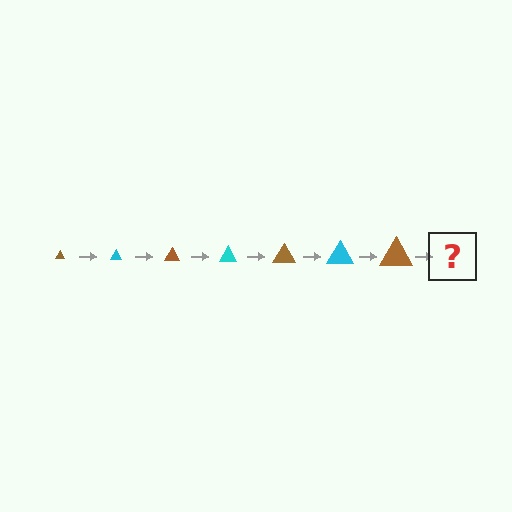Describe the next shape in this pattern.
It should be a cyan triangle, larger than the previous one.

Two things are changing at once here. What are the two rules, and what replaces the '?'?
The two rules are that the triangle grows larger each step and the color cycles through brown and cyan. The '?' should be a cyan triangle, larger than the previous one.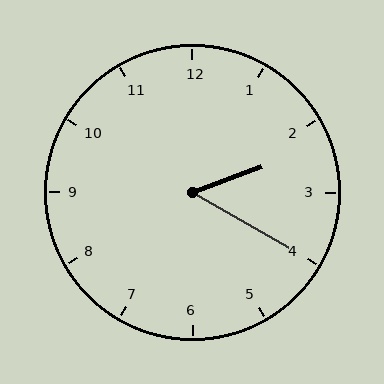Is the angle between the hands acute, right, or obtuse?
It is acute.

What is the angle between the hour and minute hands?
Approximately 50 degrees.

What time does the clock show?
2:20.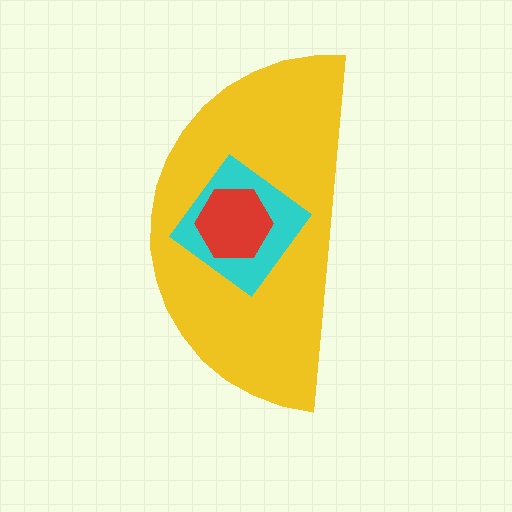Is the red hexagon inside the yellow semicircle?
Yes.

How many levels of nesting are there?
3.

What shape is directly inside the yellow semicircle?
The cyan diamond.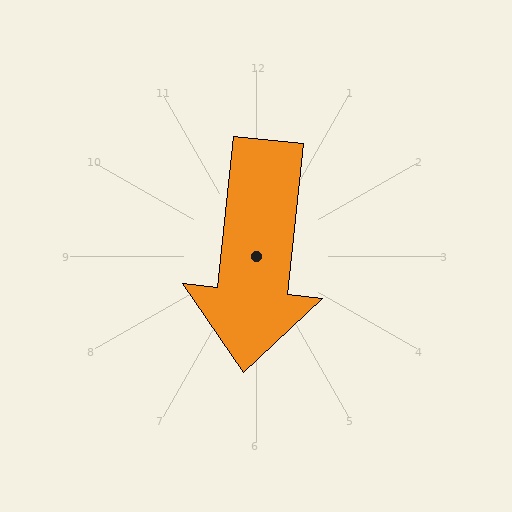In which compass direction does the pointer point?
South.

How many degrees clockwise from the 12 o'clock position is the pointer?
Approximately 186 degrees.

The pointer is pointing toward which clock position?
Roughly 6 o'clock.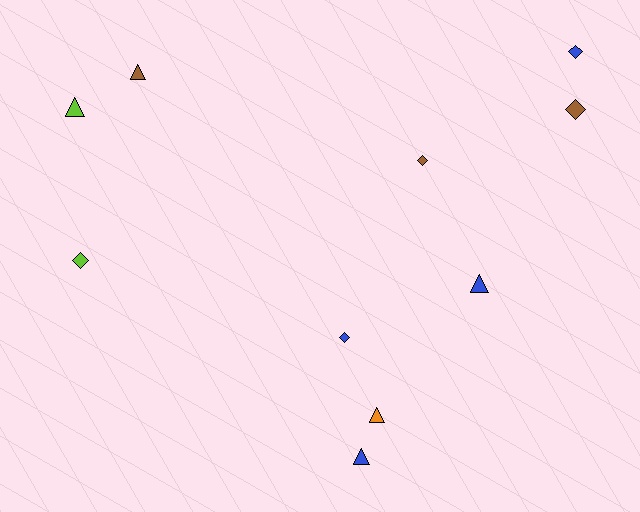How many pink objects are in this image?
There are no pink objects.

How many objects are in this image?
There are 10 objects.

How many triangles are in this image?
There are 5 triangles.